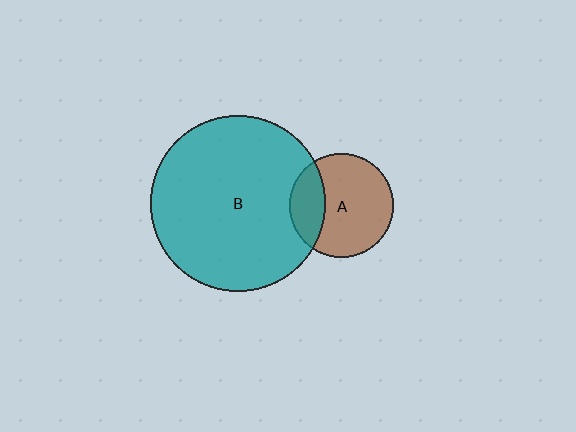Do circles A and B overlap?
Yes.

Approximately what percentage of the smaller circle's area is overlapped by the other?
Approximately 25%.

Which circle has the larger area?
Circle B (teal).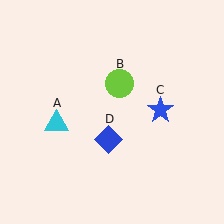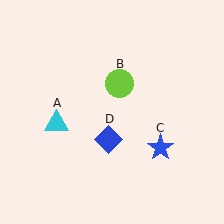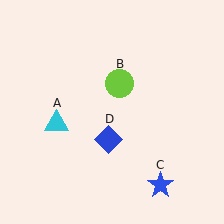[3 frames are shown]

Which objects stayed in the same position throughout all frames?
Cyan triangle (object A) and lime circle (object B) and blue diamond (object D) remained stationary.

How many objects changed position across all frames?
1 object changed position: blue star (object C).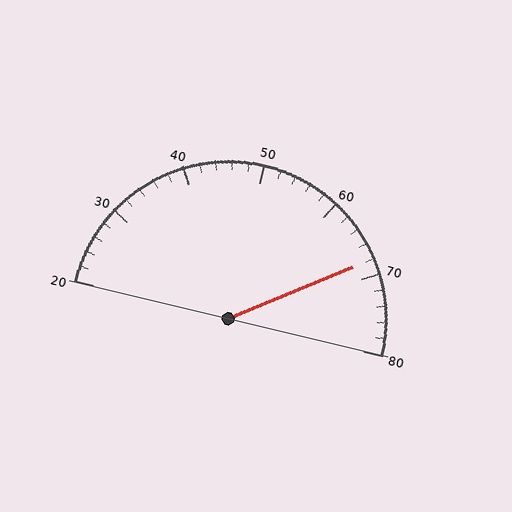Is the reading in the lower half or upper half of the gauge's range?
The reading is in the upper half of the range (20 to 80).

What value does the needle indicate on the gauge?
The needle indicates approximately 68.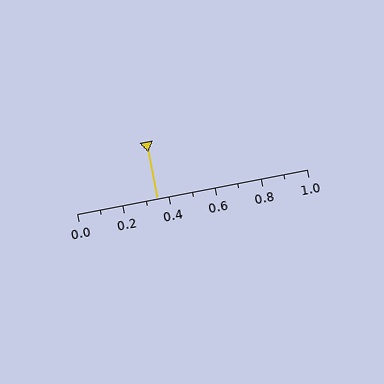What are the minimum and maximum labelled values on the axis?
The axis runs from 0.0 to 1.0.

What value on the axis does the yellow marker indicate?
The marker indicates approximately 0.35.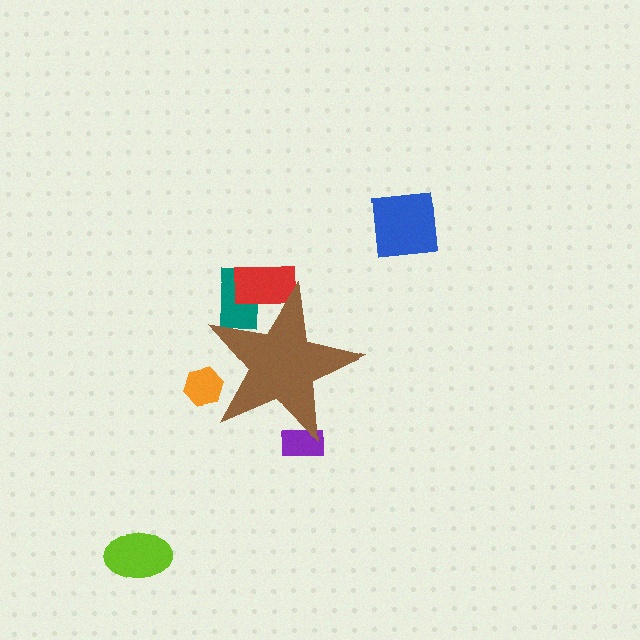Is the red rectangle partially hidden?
Yes, the red rectangle is partially hidden behind the brown star.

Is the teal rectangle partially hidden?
Yes, the teal rectangle is partially hidden behind the brown star.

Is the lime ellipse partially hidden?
No, the lime ellipse is fully visible.